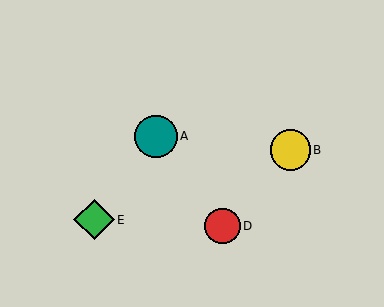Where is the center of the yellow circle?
The center of the yellow circle is at (290, 150).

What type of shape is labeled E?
Shape E is a green diamond.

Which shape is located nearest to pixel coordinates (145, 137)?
The teal circle (labeled A) at (156, 137) is nearest to that location.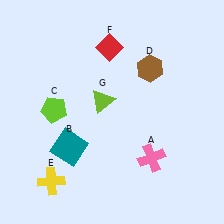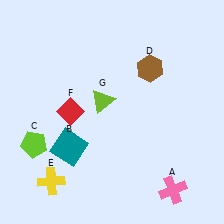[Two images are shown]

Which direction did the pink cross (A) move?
The pink cross (A) moved down.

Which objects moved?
The objects that moved are: the pink cross (A), the lime pentagon (C), the red diamond (F).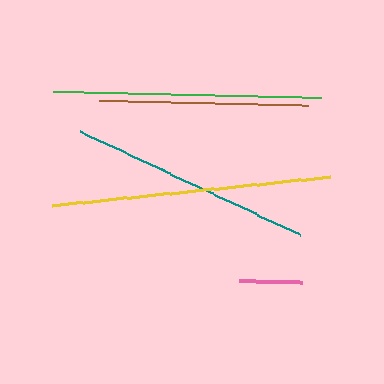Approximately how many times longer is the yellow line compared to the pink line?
The yellow line is approximately 4.4 times the length of the pink line.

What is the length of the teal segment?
The teal segment is approximately 243 pixels long.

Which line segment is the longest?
The yellow line is the longest at approximately 280 pixels.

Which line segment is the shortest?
The pink line is the shortest at approximately 64 pixels.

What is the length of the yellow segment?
The yellow segment is approximately 280 pixels long.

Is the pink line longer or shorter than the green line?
The green line is longer than the pink line.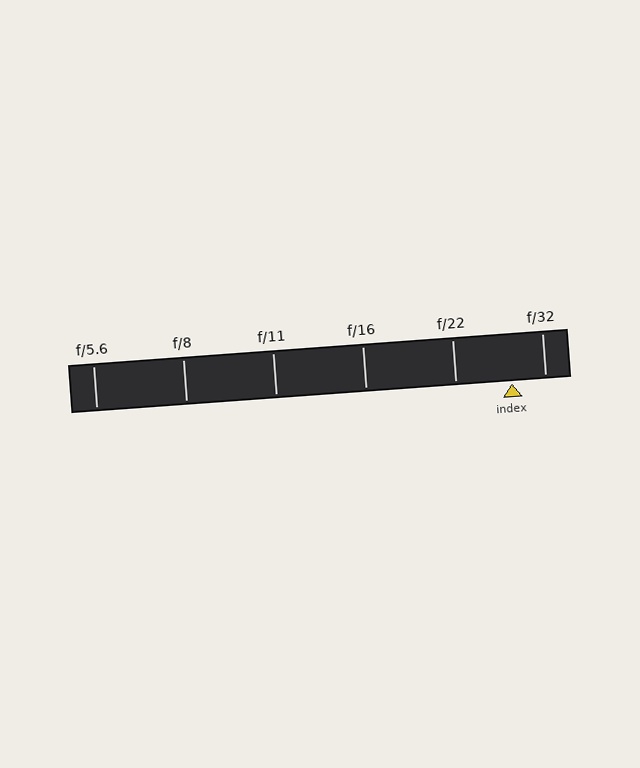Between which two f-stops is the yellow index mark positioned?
The index mark is between f/22 and f/32.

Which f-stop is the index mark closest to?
The index mark is closest to f/32.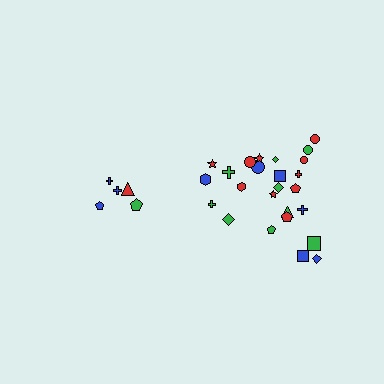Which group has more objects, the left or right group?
The right group.